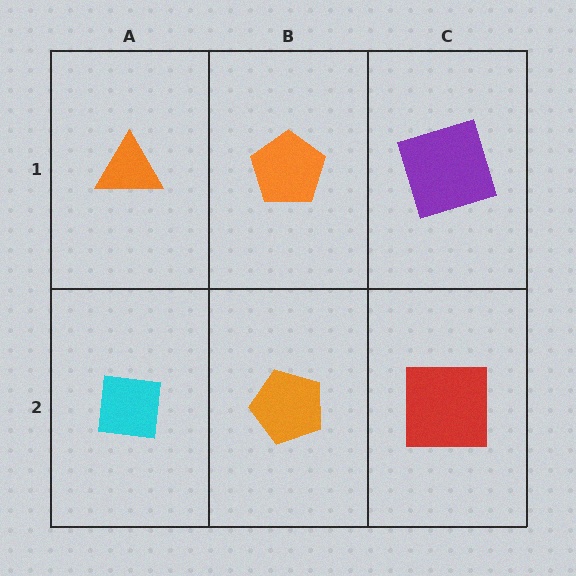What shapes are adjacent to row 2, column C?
A purple square (row 1, column C), an orange pentagon (row 2, column B).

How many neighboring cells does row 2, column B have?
3.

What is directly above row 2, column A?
An orange triangle.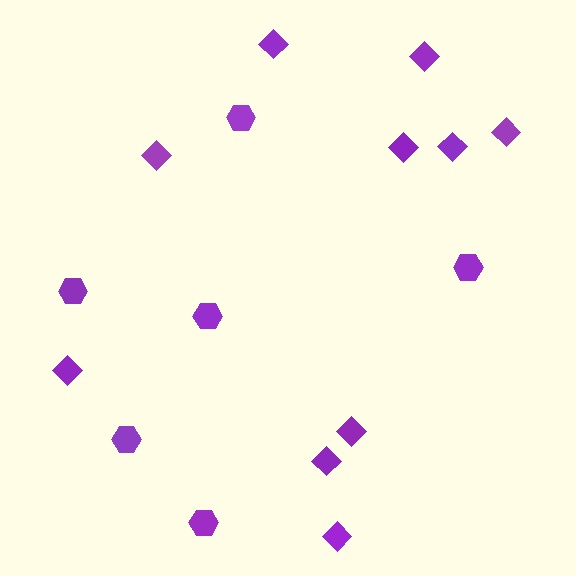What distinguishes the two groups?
There are 2 groups: one group of hexagons (6) and one group of diamonds (10).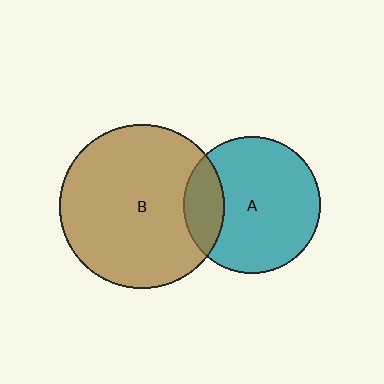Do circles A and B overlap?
Yes.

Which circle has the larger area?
Circle B (brown).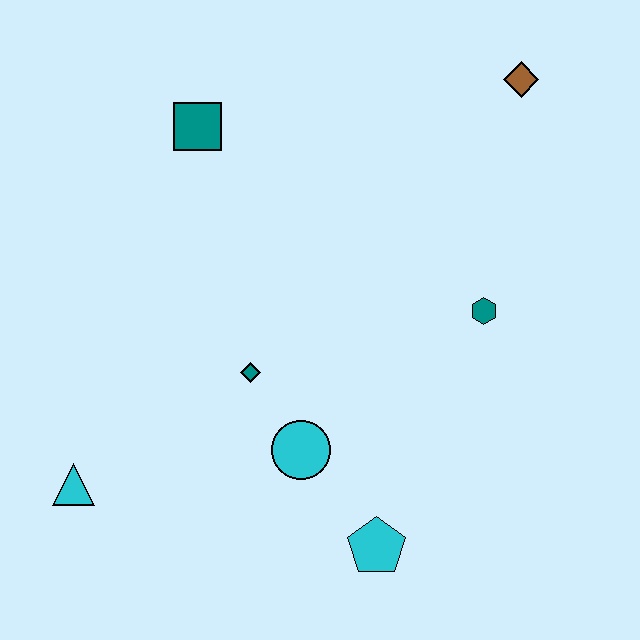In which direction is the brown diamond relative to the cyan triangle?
The brown diamond is to the right of the cyan triangle.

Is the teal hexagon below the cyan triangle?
No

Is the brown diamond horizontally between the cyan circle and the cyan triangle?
No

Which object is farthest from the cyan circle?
The brown diamond is farthest from the cyan circle.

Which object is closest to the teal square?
The teal diamond is closest to the teal square.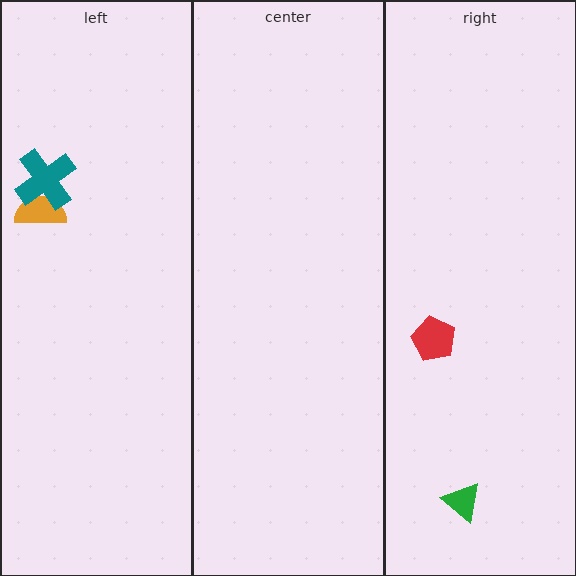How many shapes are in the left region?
2.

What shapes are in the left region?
The orange semicircle, the teal cross.